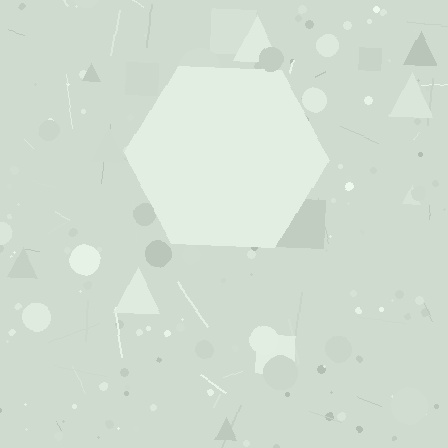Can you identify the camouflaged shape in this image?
The camouflaged shape is a hexagon.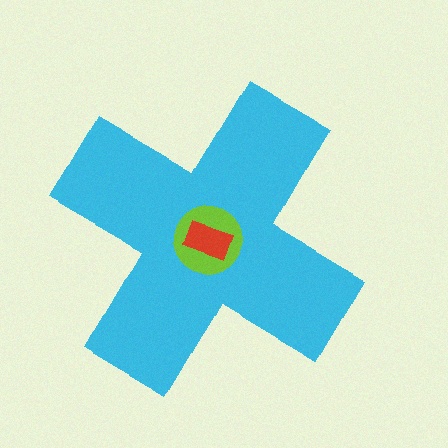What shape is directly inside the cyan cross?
The lime circle.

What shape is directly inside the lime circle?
The red rectangle.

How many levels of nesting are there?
3.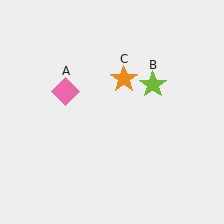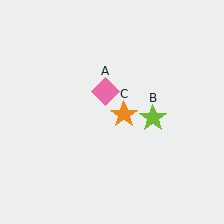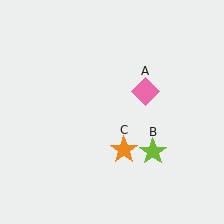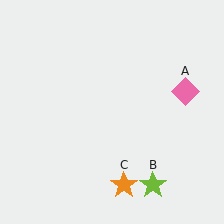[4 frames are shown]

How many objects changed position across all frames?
3 objects changed position: pink diamond (object A), lime star (object B), orange star (object C).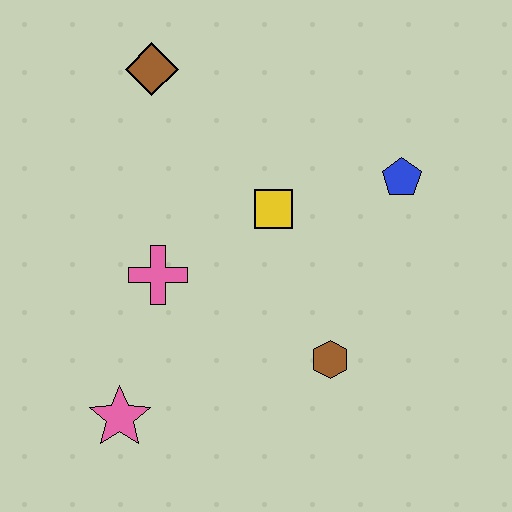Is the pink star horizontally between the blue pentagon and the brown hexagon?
No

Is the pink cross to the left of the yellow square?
Yes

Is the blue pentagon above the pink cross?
Yes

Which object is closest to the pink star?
The pink cross is closest to the pink star.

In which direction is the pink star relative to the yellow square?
The pink star is below the yellow square.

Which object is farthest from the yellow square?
The pink star is farthest from the yellow square.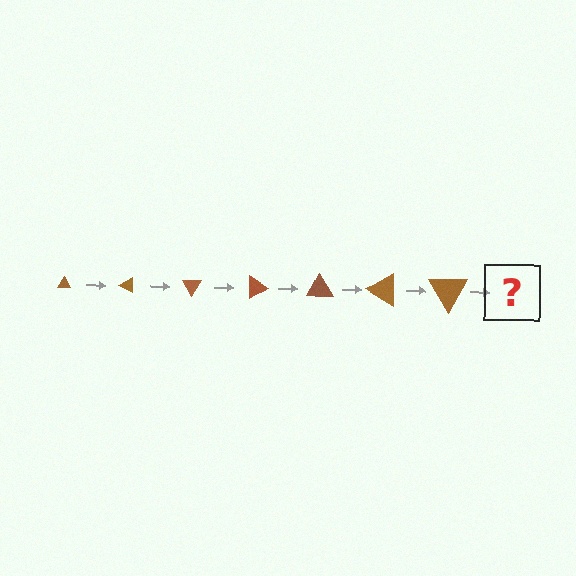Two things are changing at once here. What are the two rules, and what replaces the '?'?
The two rules are that the triangle grows larger each step and it rotates 30 degrees each step. The '?' should be a triangle, larger than the previous one and rotated 210 degrees from the start.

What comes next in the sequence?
The next element should be a triangle, larger than the previous one and rotated 210 degrees from the start.